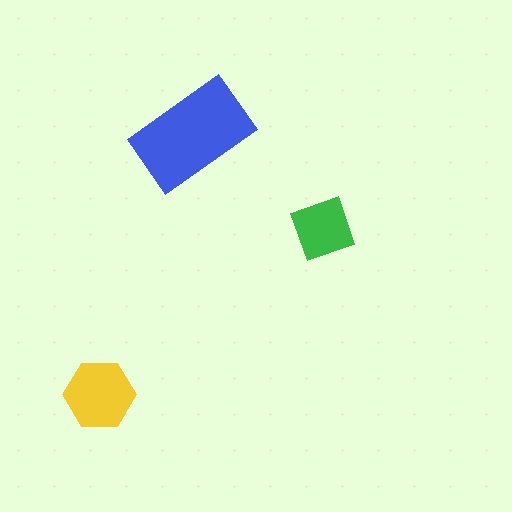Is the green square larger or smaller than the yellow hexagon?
Smaller.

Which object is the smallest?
The green square.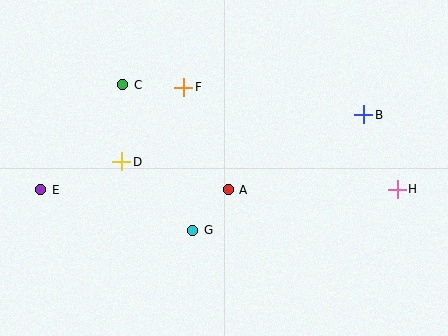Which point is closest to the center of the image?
Point A at (228, 190) is closest to the center.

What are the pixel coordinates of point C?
Point C is at (123, 85).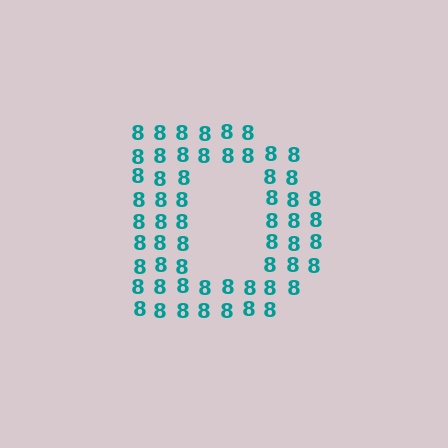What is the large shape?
The large shape is the letter D.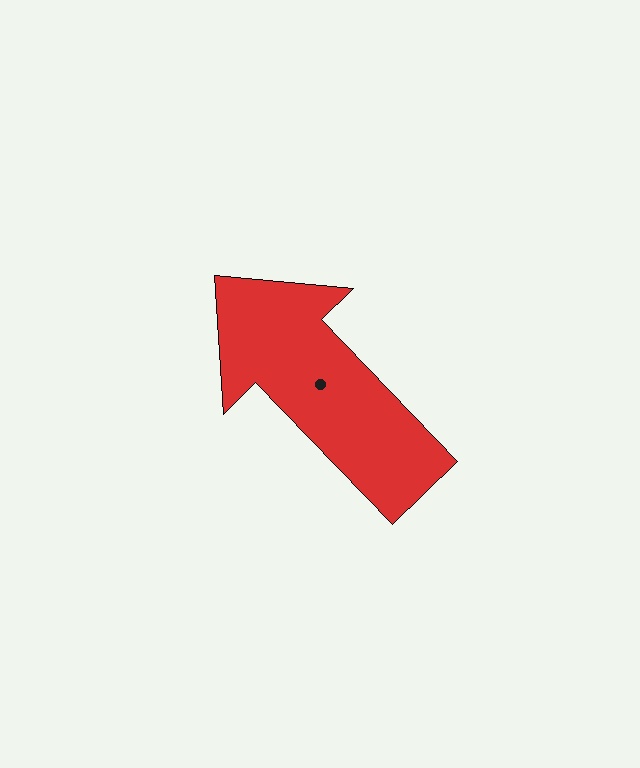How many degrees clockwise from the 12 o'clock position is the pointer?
Approximately 316 degrees.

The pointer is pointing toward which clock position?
Roughly 11 o'clock.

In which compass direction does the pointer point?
Northwest.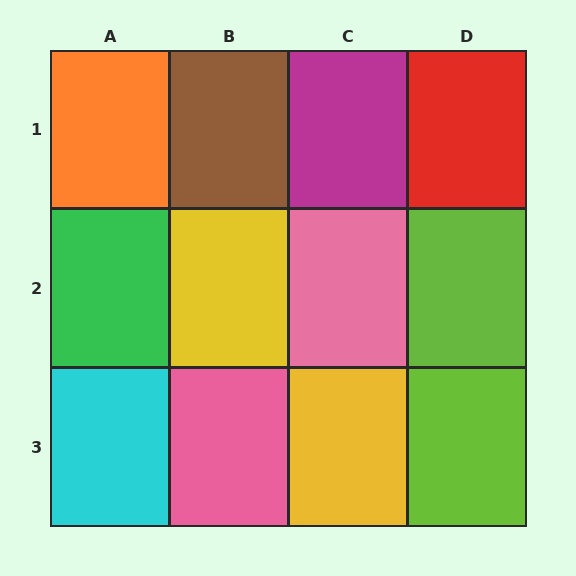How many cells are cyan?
1 cell is cyan.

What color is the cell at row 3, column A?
Cyan.